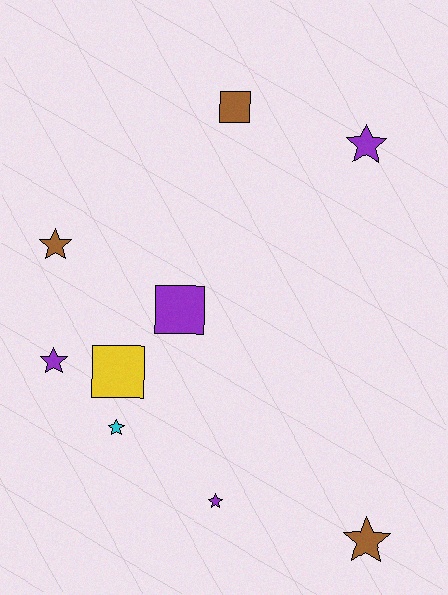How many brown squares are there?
There is 1 brown square.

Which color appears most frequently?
Purple, with 4 objects.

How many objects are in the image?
There are 9 objects.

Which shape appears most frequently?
Star, with 6 objects.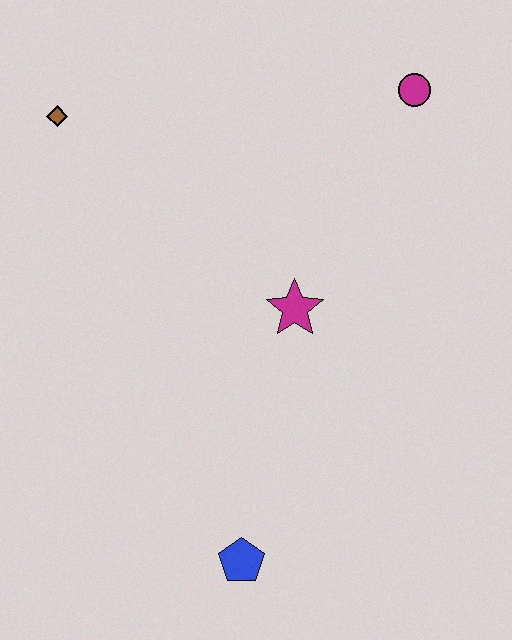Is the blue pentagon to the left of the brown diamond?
No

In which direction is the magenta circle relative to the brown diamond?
The magenta circle is to the right of the brown diamond.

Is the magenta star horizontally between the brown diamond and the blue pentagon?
No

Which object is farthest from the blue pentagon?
The magenta circle is farthest from the blue pentagon.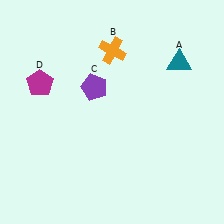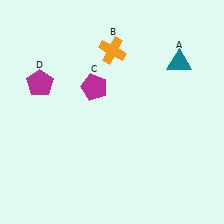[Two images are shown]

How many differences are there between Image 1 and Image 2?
There is 1 difference between the two images.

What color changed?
The pentagon (C) changed from purple in Image 1 to magenta in Image 2.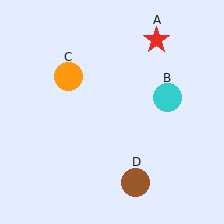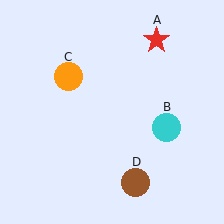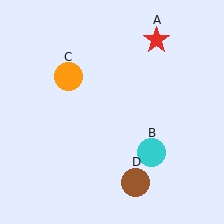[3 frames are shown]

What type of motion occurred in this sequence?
The cyan circle (object B) rotated clockwise around the center of the scene.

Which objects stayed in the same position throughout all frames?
Red star (object A) and orange circle (object C) and brown circle (object D) remained stationary.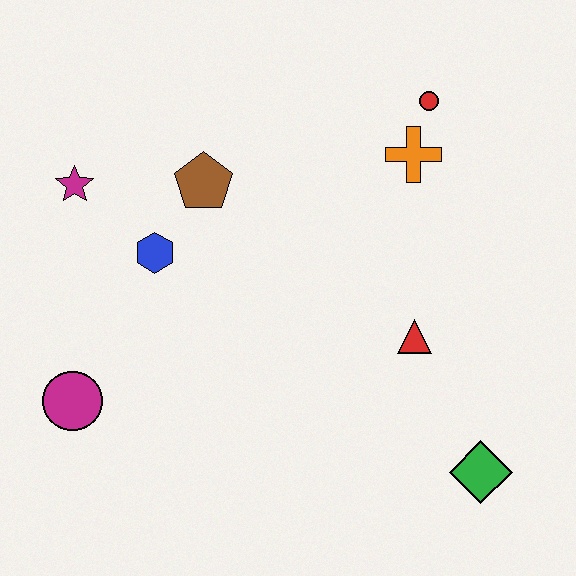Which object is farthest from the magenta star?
The green diamond is farthest from the magenta star.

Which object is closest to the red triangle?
The green diamond is closest to the red triangle.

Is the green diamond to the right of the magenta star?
Yes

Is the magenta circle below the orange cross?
Yes